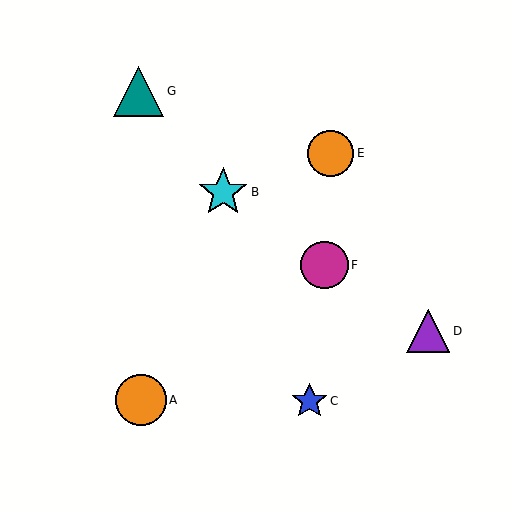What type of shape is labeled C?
Shape C is a blue star.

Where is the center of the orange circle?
The center of the orange circle is at (141, 400).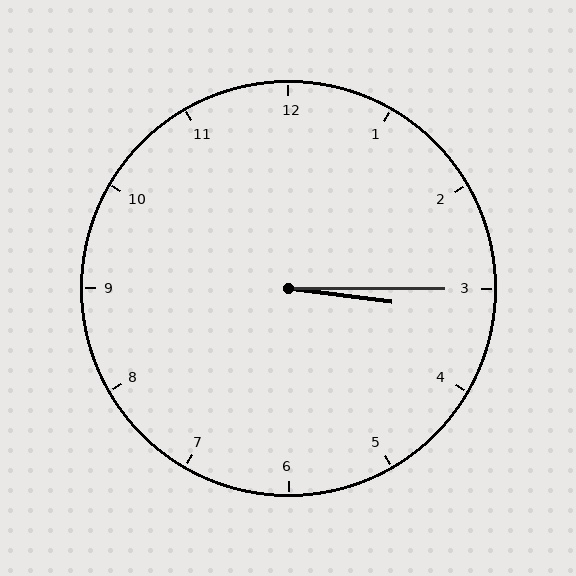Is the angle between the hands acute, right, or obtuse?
It is acute.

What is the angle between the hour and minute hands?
Approximately 8 degrees.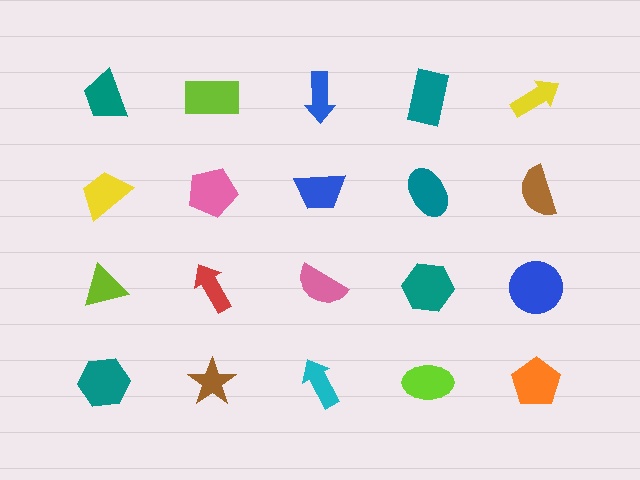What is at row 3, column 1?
A lime triangle.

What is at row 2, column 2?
A pink pentagon.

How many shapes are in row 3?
5 shapes.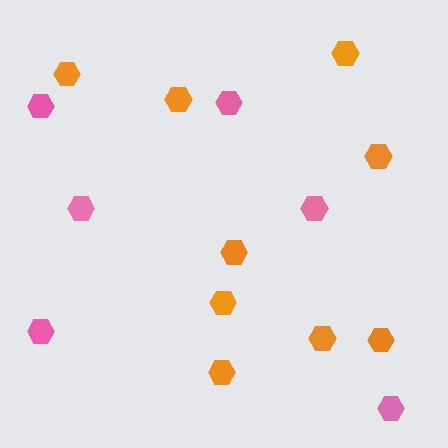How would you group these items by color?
There are 2 groups: one group of orange hexagons (9) and one group of pink hexagons (6).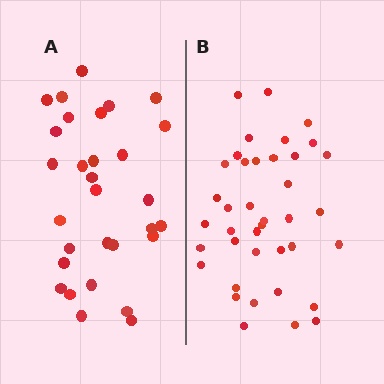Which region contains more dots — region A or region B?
Region B (the right region) has more dots.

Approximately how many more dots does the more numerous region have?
Region B has roughly 8 or so more dots than region A.